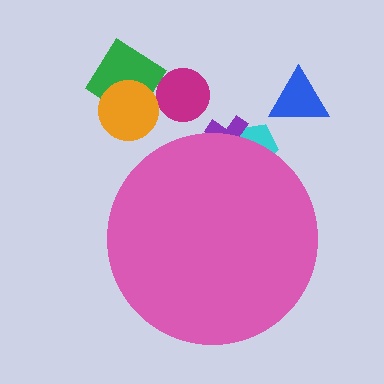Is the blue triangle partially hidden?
No, the blue triangle is fully visible.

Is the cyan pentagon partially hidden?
Yes, the cyan pentagon is partially hidden behind the pink circle.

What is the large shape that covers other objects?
A pink circle.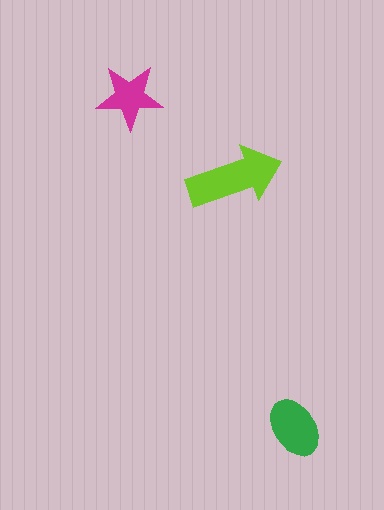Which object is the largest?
The lime arrow.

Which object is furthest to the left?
The magenta star is leftmost.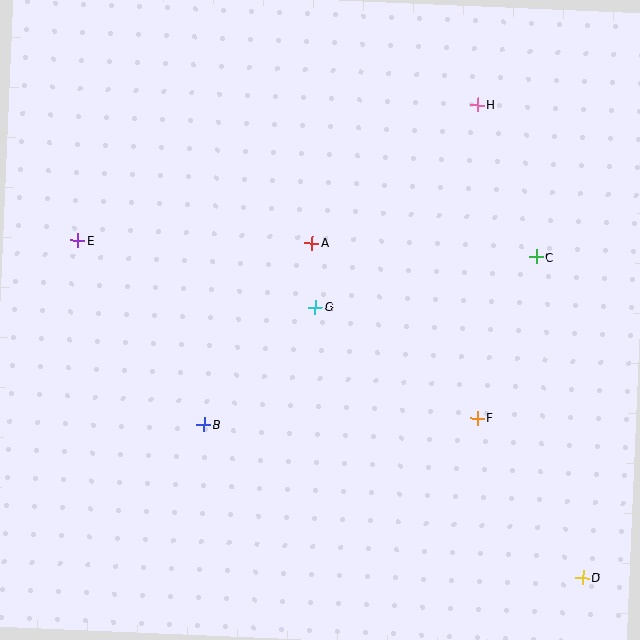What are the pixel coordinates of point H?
Point H is at (477, 105).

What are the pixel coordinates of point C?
Point C is at (536, 257).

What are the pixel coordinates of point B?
Point B is at (204, 424).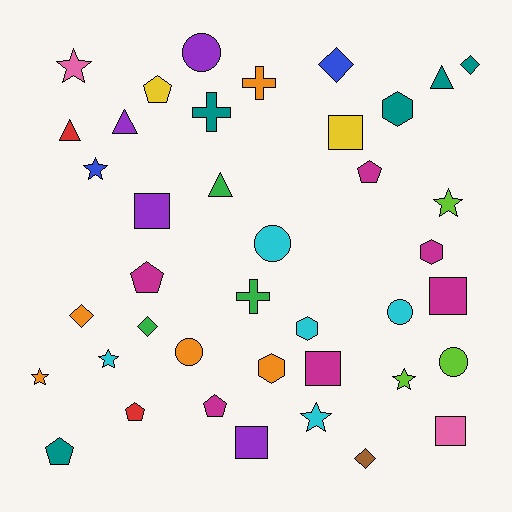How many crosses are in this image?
There are 3 crosses.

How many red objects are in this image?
There are 2 red objects.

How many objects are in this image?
There are 40 objects.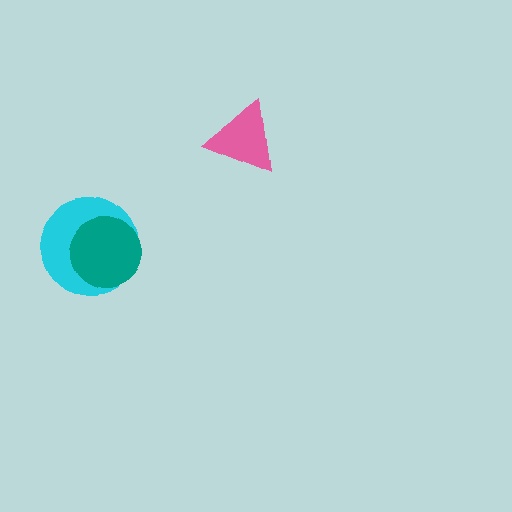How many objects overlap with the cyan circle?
1 object overlaps with the cyan circle.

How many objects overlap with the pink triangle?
0 objects overlap with the pink triangle.